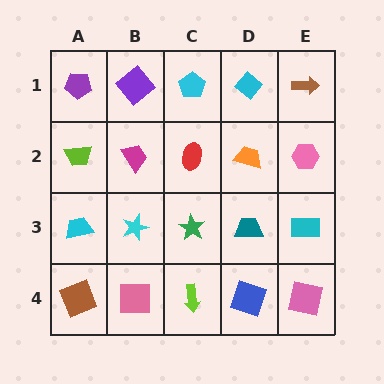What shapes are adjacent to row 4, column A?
A cyan trapezoid (row 3, column A), a pink square (row 4, column B).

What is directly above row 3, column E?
A pink hexagon.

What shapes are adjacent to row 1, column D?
An orange trapezoid (row 2, column D), a cyan pentagon (row 1, column C), a brown arrow (row 1, column E).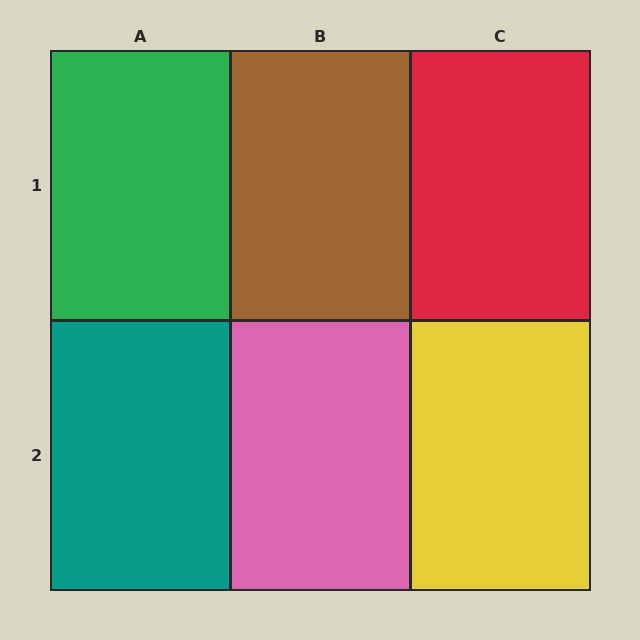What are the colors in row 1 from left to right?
Green, brown, red.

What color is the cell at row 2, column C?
Yellow.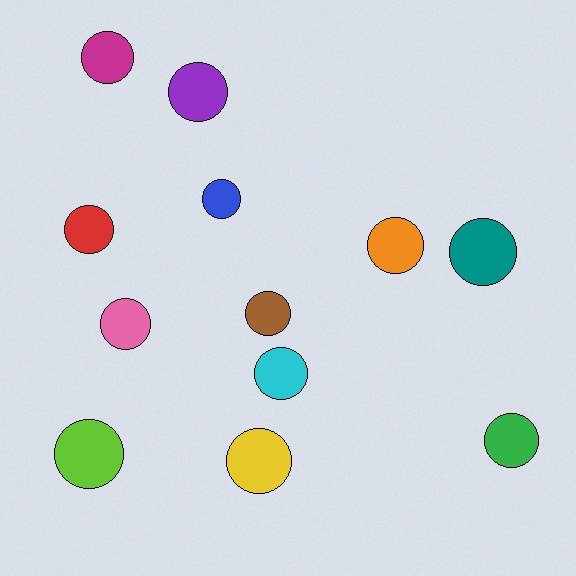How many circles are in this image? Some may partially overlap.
There are 12 circles.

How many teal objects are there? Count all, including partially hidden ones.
There is 1 teal object.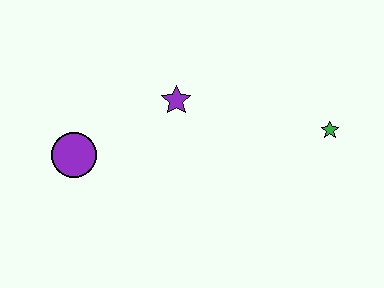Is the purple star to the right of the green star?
No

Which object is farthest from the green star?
The purple circle is farthest from the green star.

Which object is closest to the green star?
The purple star is closest to the green star.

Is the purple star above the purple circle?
Yes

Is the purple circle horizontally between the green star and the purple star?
No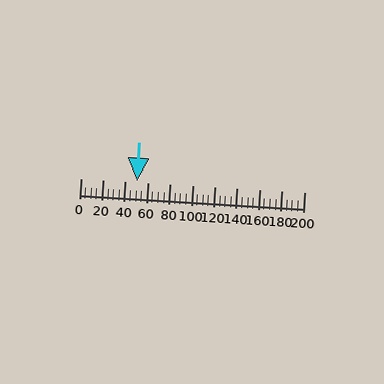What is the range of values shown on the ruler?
The ruler shows values from 0 to 200.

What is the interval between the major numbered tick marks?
The major tick marks are spaced 20 units apart.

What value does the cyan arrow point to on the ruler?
The cyan arrow points to approximately 50.